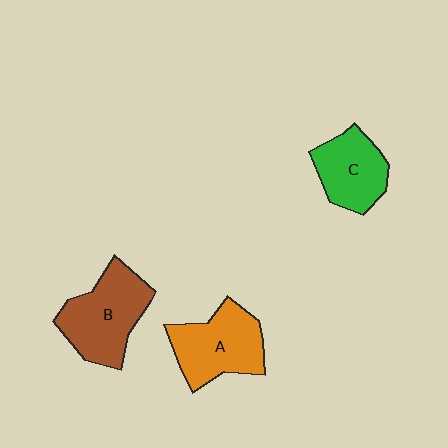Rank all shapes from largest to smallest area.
From largest to smallest: B (brown), A (orange), C (green).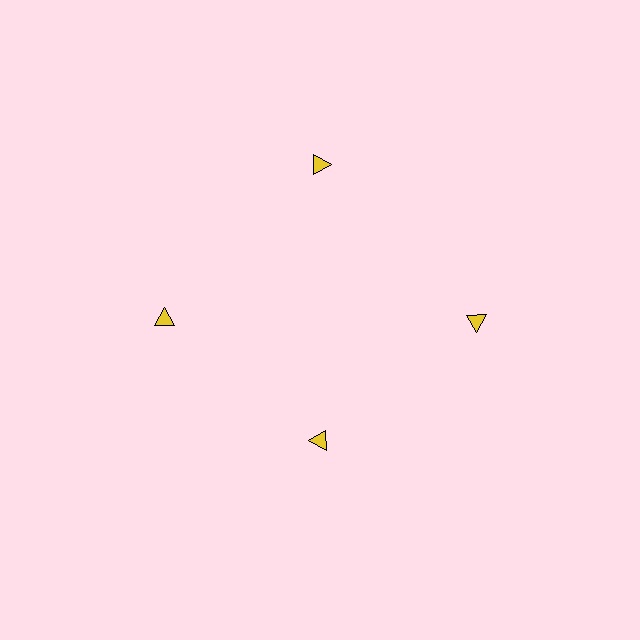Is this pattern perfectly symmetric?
No. The 4 yellow triangles are arranged in a ring, but one element near the 6 o'clock position is pulled inward toward the center, breaking the 4-fold rotational symmetry.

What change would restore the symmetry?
The symmetry would be restored by moving it outward, back onto the ring so that all 4 triangles sit at equal angles and equal distance from the center.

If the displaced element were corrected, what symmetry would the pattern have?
It would have 4-fold rotational symmetry — the pattern would map onto itself every 90 degrees.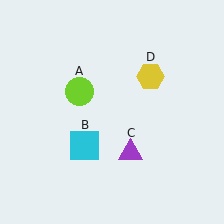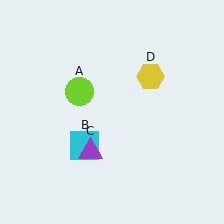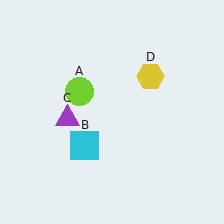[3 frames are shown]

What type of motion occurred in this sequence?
The purple triangle (object C) rotated clockwise around the center of the scene.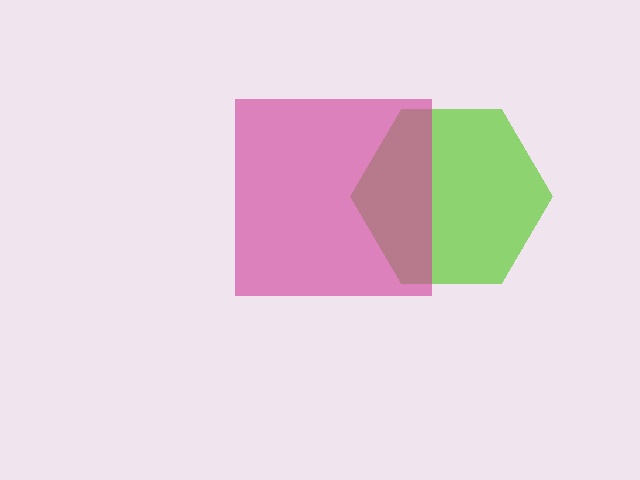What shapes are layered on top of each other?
The layered shapes are: a lime hexagon, a magenta square.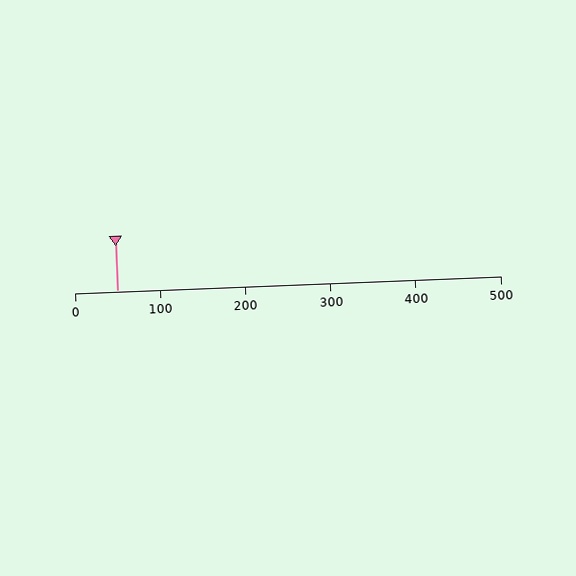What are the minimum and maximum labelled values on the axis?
The axis runs from 0 to 500.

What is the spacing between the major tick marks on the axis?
The major ticks are spaced 100 apart.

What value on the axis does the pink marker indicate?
The marker indicates approximately 50.